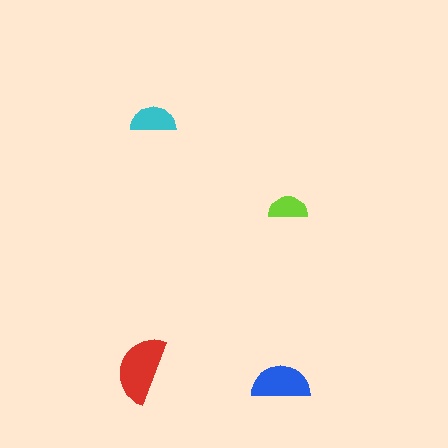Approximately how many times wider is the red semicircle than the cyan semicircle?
About 1.5 times wider.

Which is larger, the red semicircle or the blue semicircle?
The red one.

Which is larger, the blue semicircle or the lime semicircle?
The blue one.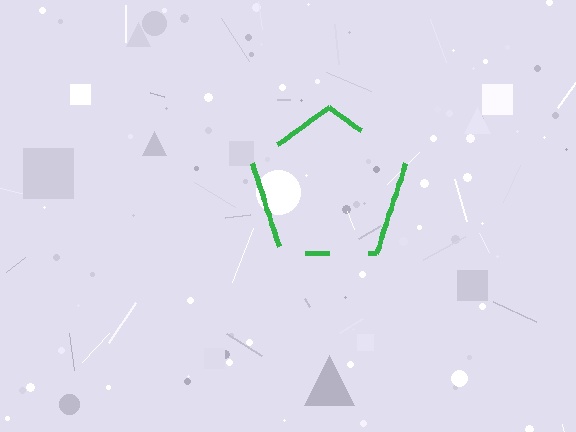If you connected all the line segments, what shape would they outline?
They would outline a pentagon.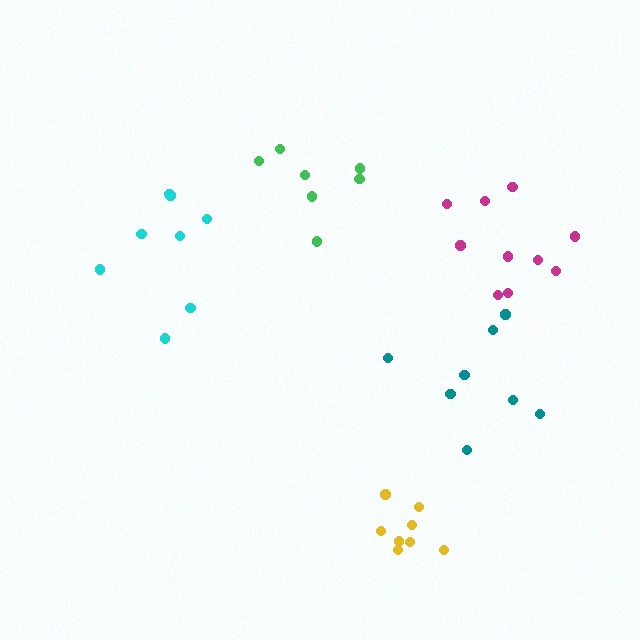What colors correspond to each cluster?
The clusters are colored: magenta, cyan, teal, yellow, green.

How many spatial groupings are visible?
There are 5 spatial groupings.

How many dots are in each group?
Group 1: 10 dots, Group 2: 8 dots, Group 3: 8 dots, Group 4: 8 dots, Group 5: 7 dots (41 total).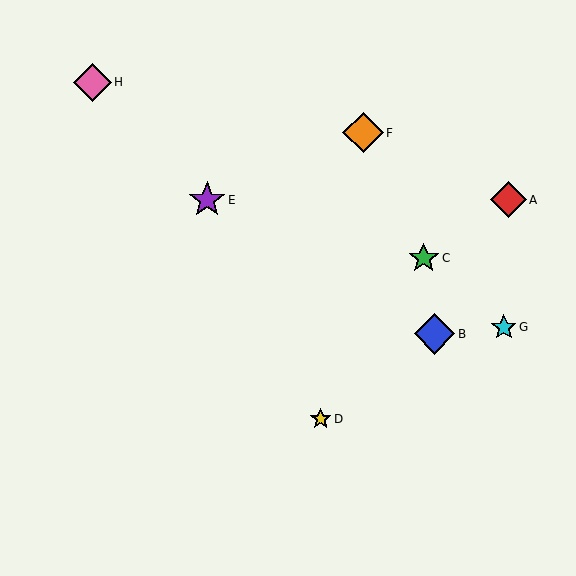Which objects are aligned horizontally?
Objects A, E are aligned horizontally.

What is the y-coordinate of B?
Object B is at y≈334.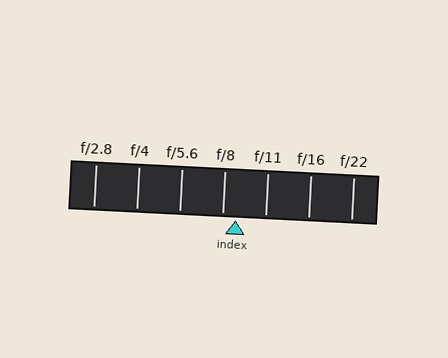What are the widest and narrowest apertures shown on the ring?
The widest aperture shown is f/2.8 and the narrowest is f/22.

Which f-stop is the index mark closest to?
The index mark is closest to f/8.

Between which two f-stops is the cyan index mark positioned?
The index mark is between f/8 and f/11.